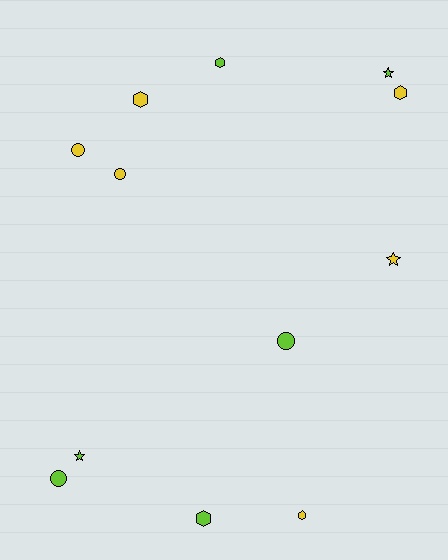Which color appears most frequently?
Yellow, with 6 objects.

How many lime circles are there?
There are 2 lime circles.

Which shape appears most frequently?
Hexagon, with 5 objects.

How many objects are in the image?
There are 12 objects.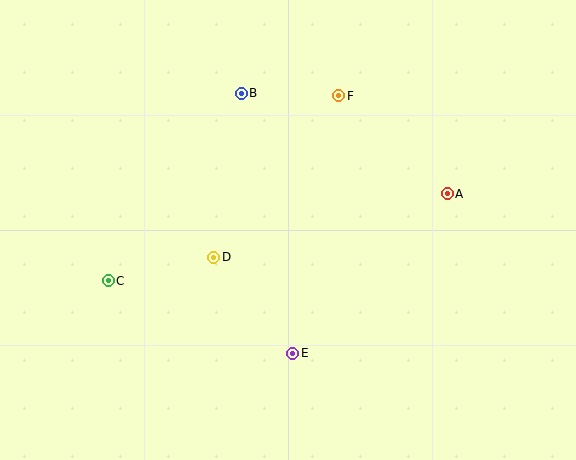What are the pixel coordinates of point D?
Point D is at (214, 257).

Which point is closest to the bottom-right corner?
Point A is closest to the bottom-right corner.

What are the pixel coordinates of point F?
Point F is at (339, 96).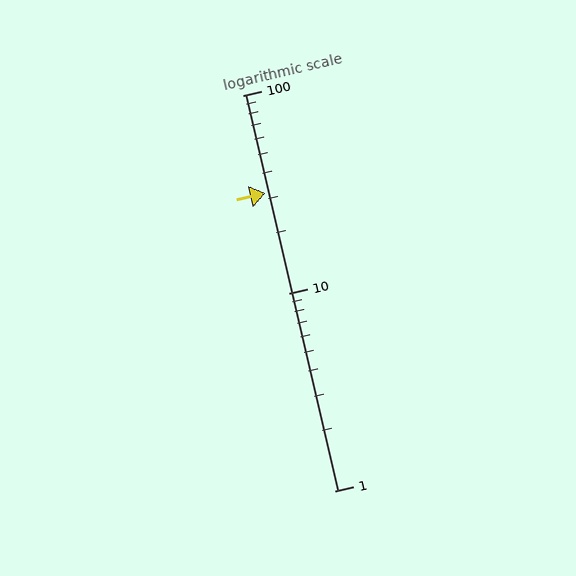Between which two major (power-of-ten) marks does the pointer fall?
The pointer is between 10 and 100.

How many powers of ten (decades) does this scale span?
The scale spans 2 decades, from 1 to 100.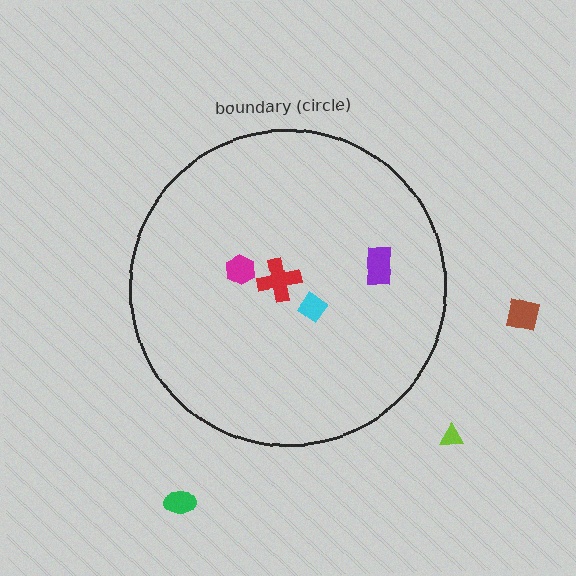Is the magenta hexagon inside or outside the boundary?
Inside.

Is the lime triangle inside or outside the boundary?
Outside.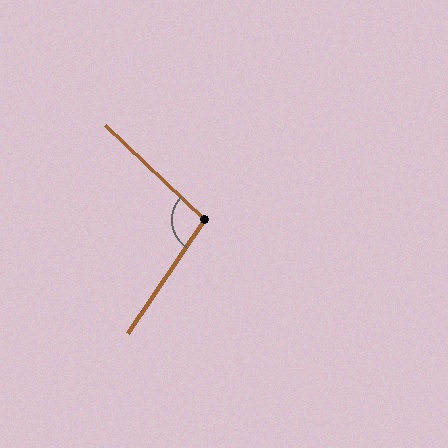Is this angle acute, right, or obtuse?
It is obtuse.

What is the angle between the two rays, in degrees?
Approximately 99 degrees.